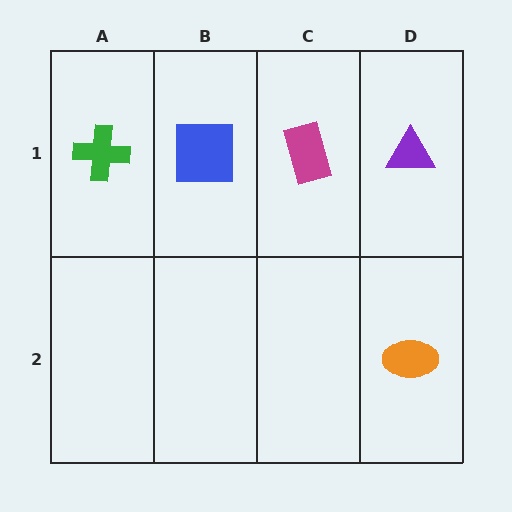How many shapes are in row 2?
1 shape.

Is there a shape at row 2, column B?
No, that cell is empty.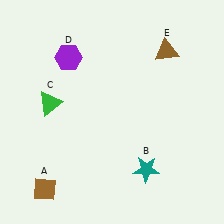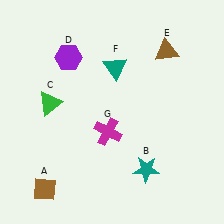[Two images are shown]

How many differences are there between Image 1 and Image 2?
There are 2 differences between the two images.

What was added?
A teal triangle (F), a magenta cross (G) were added in Image 2.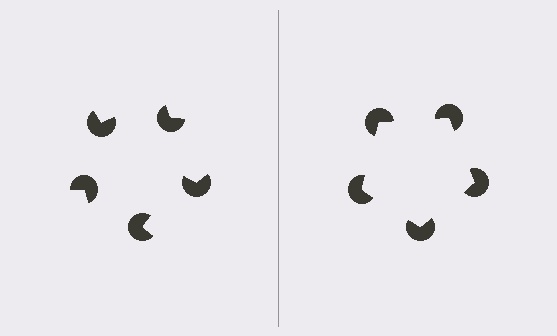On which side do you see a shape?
An illusory pentagon appears on the right side. On the left side the wedge cuts are rotated, so no coherent shape forms.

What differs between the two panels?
The pac-man discs are positioned identically on both sides; only the wedge orientations differ. On the right they align to a pentagon; on the left they are misaligned.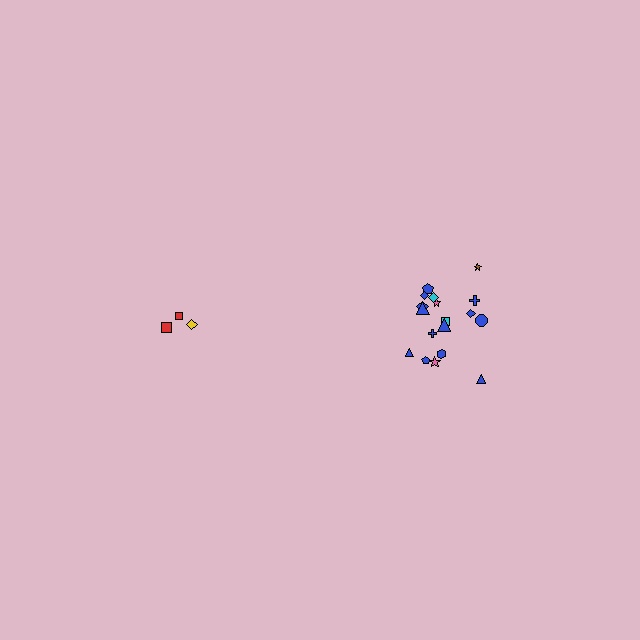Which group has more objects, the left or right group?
The right group.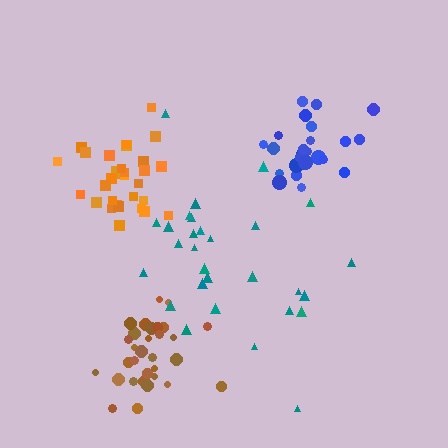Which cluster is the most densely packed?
Blue.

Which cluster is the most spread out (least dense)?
Teal.